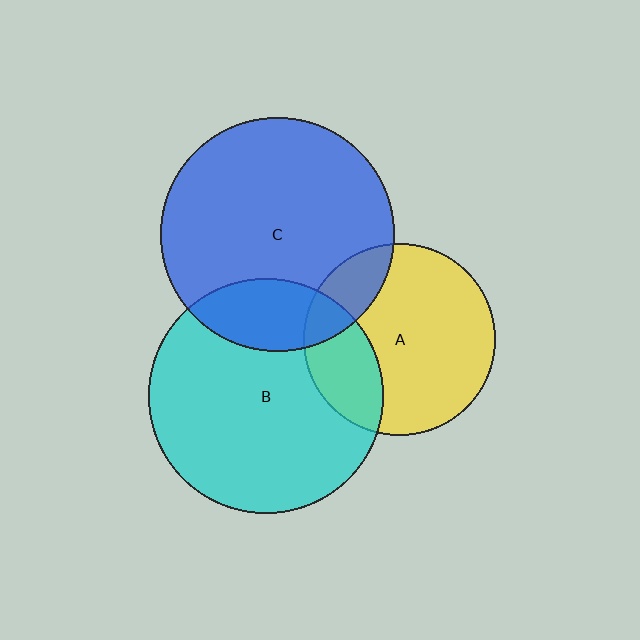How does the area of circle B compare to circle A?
Approximately 1.5 times.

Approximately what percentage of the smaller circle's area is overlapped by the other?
Approximately 20%.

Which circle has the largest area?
Circle B (cyan).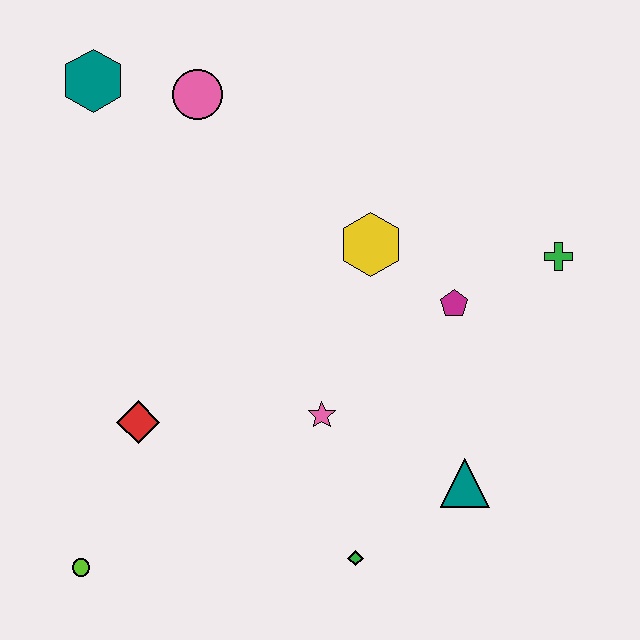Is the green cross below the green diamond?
No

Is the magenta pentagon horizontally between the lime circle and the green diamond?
No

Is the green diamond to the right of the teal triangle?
No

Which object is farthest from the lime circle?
The green cross is farthest from the lime circle.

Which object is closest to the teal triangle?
The green diamond is closest to the teal triangle.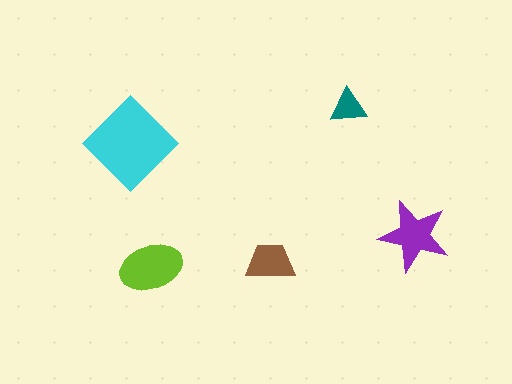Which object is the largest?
The cyan diamond.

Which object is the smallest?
The teal triangle.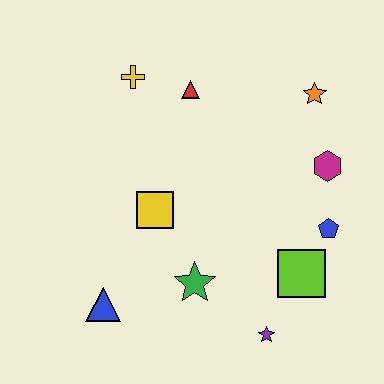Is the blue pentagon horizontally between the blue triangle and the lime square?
No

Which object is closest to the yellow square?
The green star is closest to the yellow square.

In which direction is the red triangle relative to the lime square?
The red triangle is above the lime square.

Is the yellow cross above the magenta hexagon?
Yes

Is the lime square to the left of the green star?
No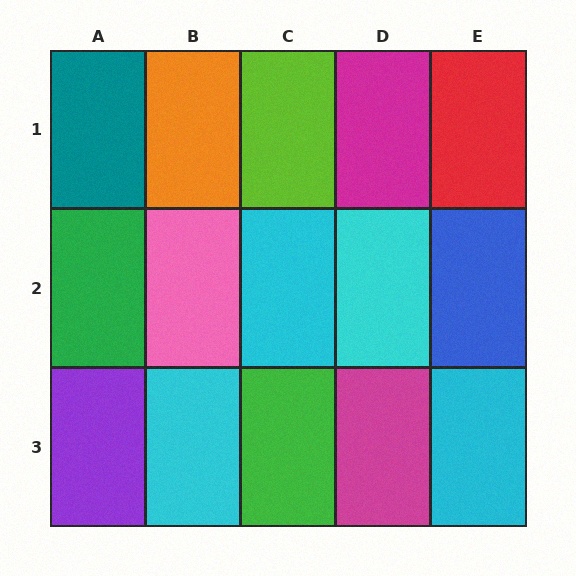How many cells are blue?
1 cell is blue.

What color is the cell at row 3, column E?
Cyan.